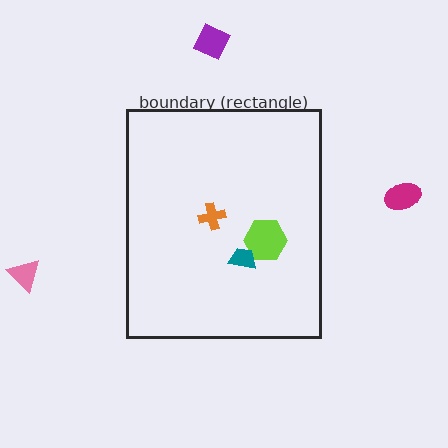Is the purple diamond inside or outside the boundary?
Outside.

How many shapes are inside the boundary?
3 inside, 3 outside.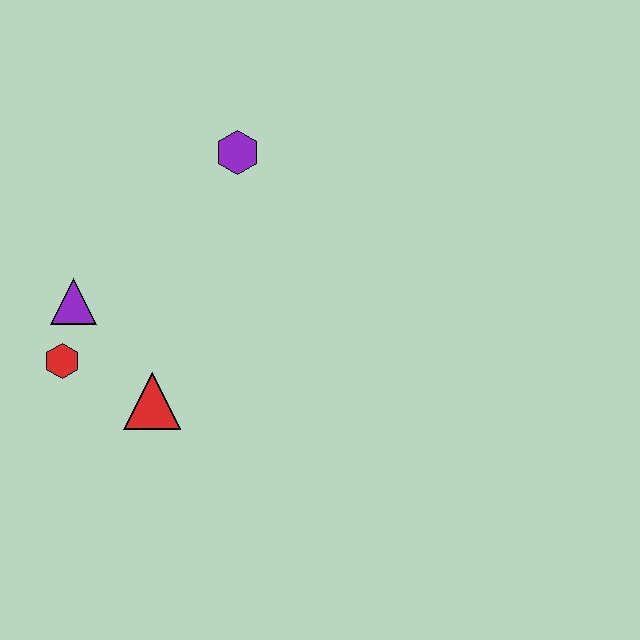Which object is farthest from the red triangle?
The purple hexagon is farthest from the red triangle.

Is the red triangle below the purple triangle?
Yes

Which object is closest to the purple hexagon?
The purple triangle is closest to the purple hexagon.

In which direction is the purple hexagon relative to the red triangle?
The purple hexagon is above the red triangle.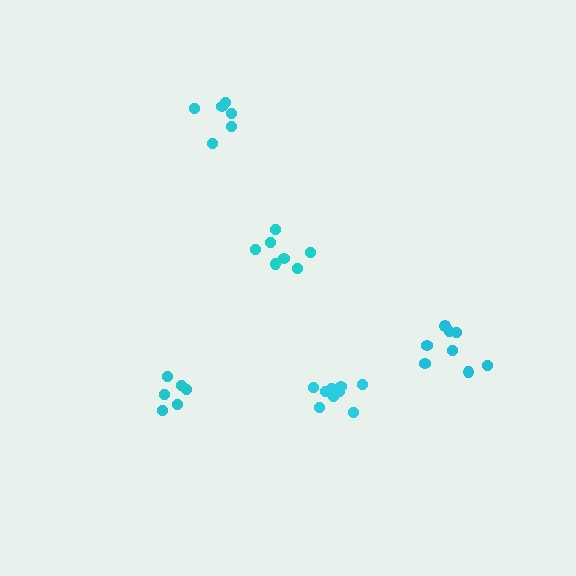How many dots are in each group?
Group 1: 6 dots, Group 2: 7 dots, Group 3: 9 dots, Group 4: 6 dots, Group 5: 8 dots (36 total).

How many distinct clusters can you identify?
There are 5 distinct clusters.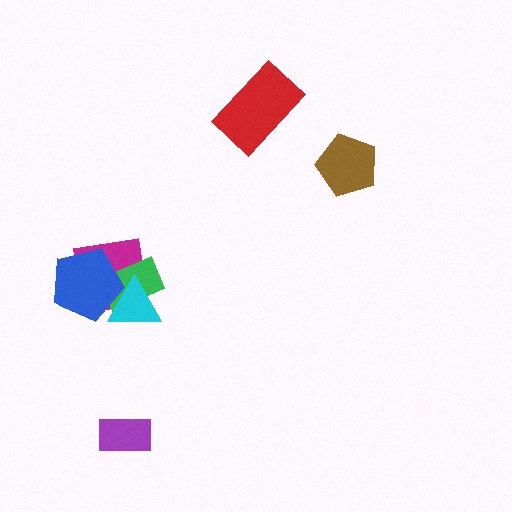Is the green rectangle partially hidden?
Yes, it is partially covered by another shape.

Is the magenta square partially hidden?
Yes, it is partially covered by another shape.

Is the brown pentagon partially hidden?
No, no other shape covers it.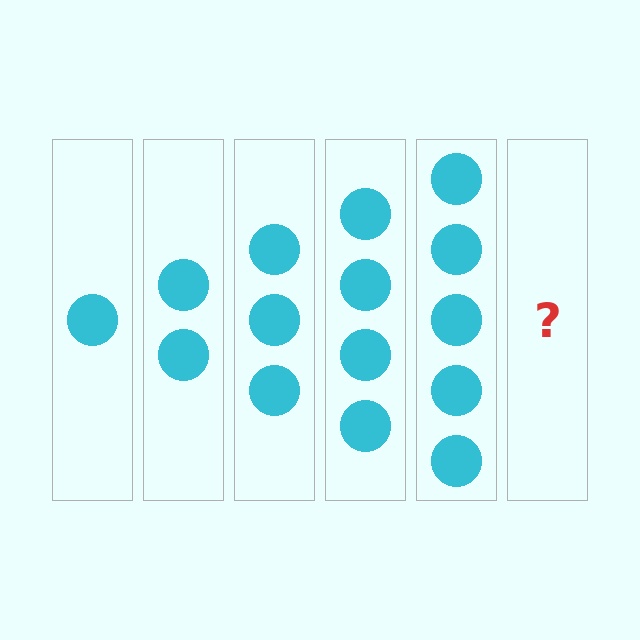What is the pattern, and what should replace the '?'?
The pattern is that each step adds one more circle. The '?' should be 6 circles.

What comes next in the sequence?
The next element should be 6 circles.